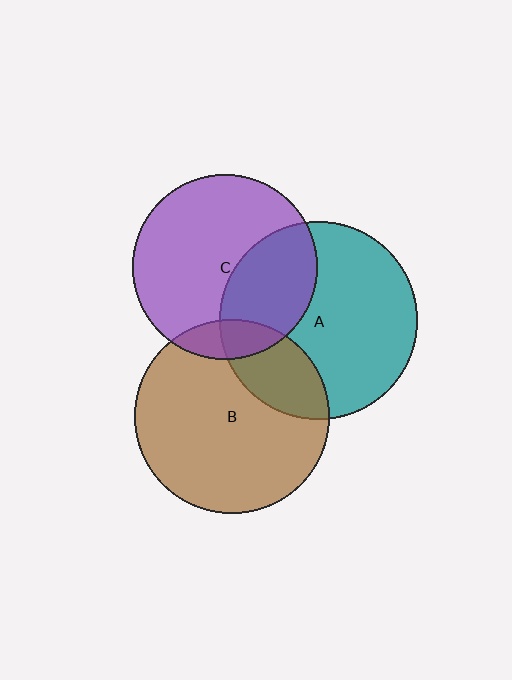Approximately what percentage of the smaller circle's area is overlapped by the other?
Approximately 10%.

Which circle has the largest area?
Circle A (teal).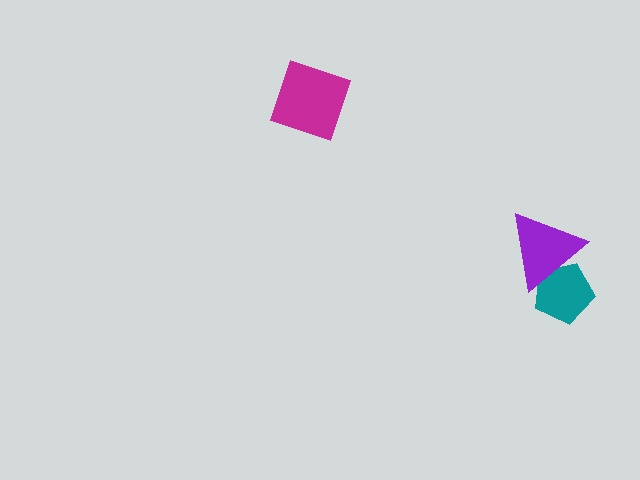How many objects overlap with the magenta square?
0 objects overlap with the magenta square.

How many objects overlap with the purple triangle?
1 object overlaps with the purple triangle.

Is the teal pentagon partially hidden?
Yes, it is partially covered by another shape.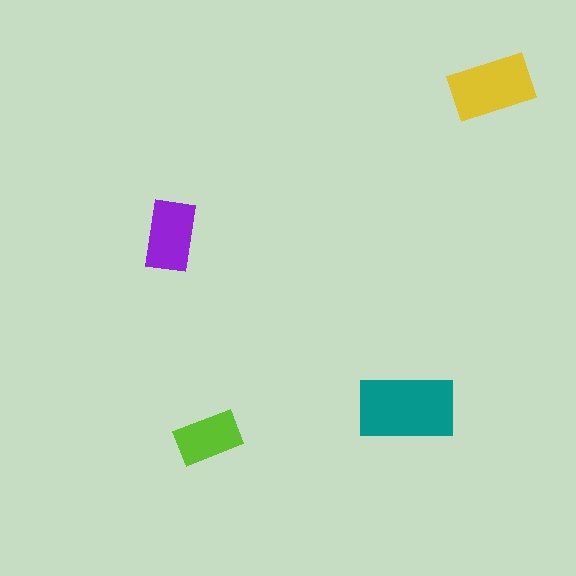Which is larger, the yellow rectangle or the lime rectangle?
The yellow one.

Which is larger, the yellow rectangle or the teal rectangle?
The teal one.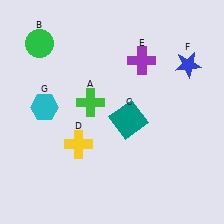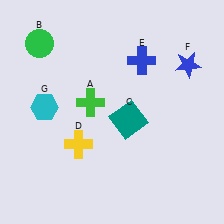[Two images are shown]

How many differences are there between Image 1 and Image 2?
There is 1 difference between the two images.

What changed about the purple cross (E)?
In Image 1, E is purple. In Image 2, it changed to blue.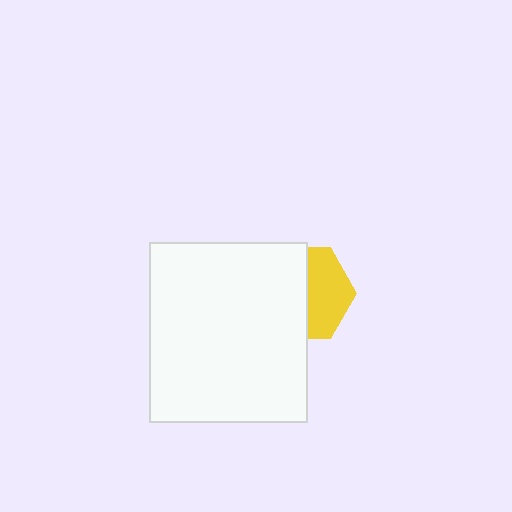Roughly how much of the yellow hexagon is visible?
About half of it is visible (roughly 46%).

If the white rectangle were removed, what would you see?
You would see the complete yellow hexagon.